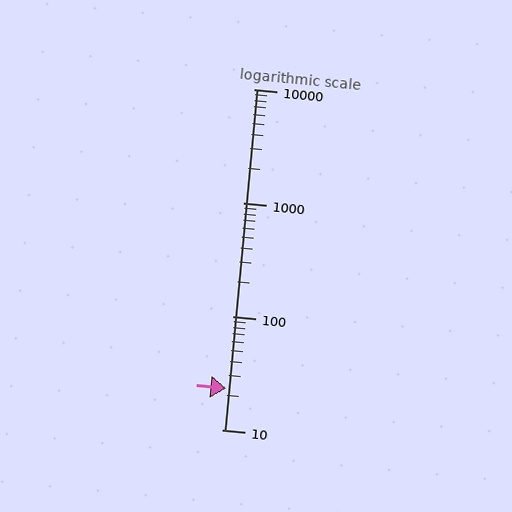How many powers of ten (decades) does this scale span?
The scale spans 3 decades, from 10 to 10000.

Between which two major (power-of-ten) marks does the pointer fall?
The pointer is between 10 and 100.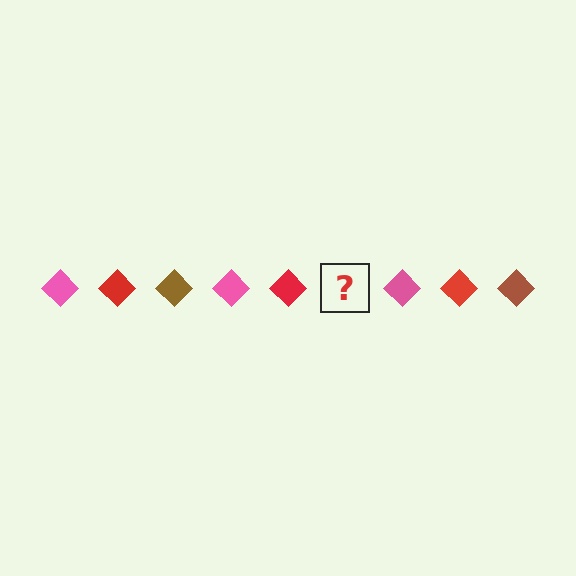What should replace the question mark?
The question mark should be replaced with a brown diamond.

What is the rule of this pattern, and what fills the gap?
The rule is that the pattern cycles through pink, red, brown diamonds. The gap should be filled with a brown diamond.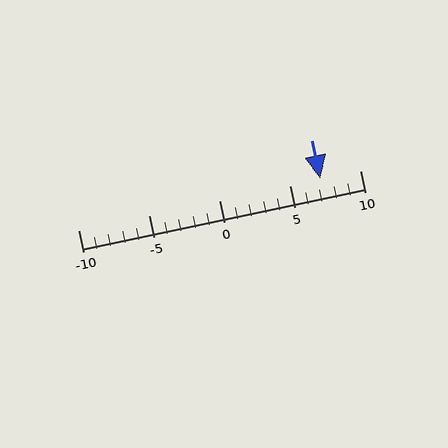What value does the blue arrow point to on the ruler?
The blue arrow points to approximately 7.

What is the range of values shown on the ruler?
The ruler shows values from -10 to 10.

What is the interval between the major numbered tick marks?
The major tick marks are spaced 5 units apart.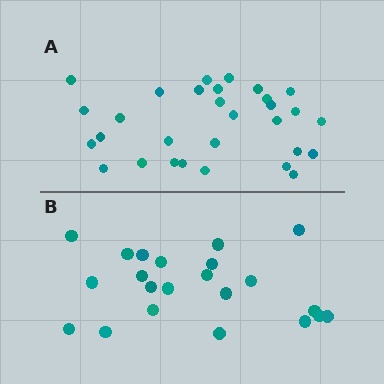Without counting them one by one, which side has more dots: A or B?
Region A (the top region) has more dots.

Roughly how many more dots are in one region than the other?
Region A has roughly 8 or so more dots than region B.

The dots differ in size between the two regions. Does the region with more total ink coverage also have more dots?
No. Region B has more total ink coverage because its dots are larger, but region A actually contains more individual dots. Total area can be misleading — the number of items is what matters here.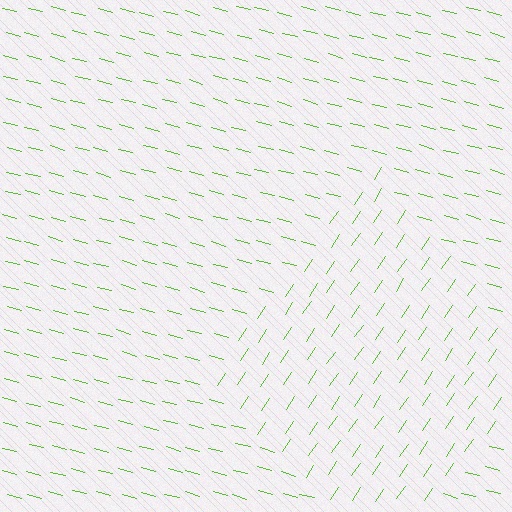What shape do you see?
I see a diamond.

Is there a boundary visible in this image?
Yes, there is a texture boundary formed by a change in line orientation.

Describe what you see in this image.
The image is filled with small lime line segments. A diamond region in the image has lines oriented differently from the surrounding lines, creating a visible texture boundary.